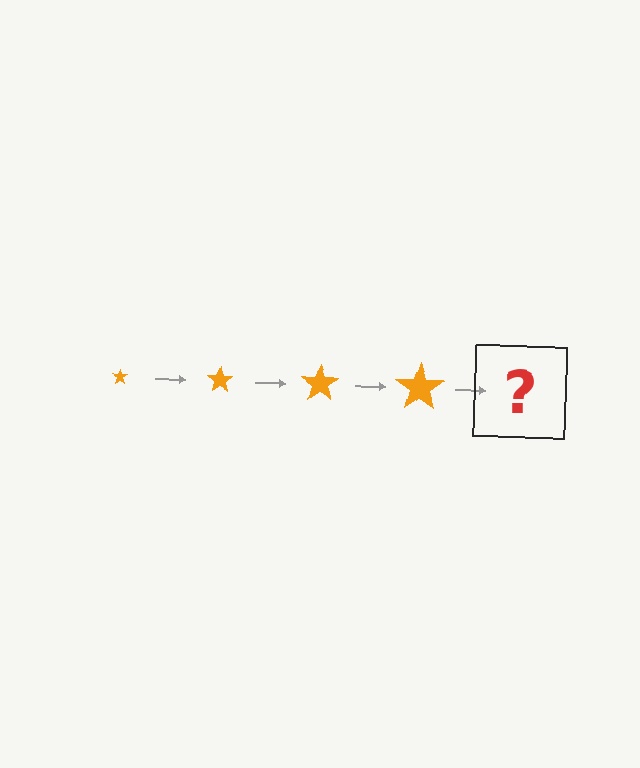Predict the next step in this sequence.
The next step is an orange star, larger than the previous one.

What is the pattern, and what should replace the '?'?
The pattern is that the star gets progressively larger each step. The '?' should be an orange star, larger than the previous one.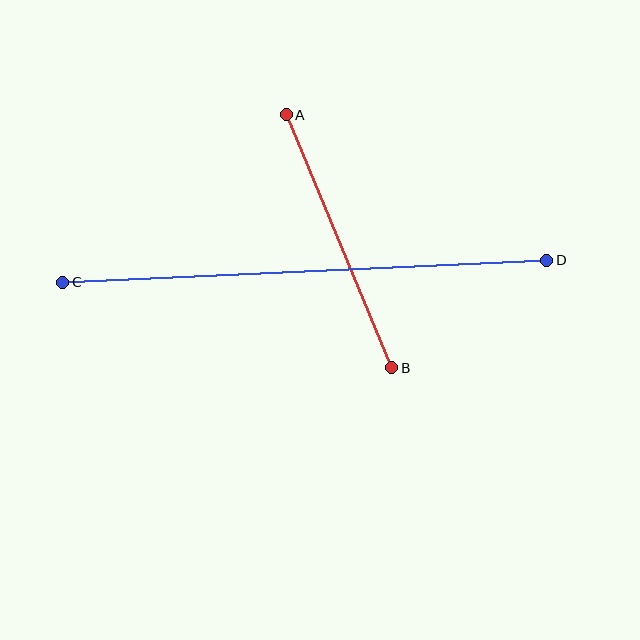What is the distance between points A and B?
The distance is approximately 274 pixels.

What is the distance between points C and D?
The distance is approximately 485 pixels.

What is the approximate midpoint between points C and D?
The midpoint is at approximately (305, 271) pixels.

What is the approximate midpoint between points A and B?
The midpoint is at approximately (339, 241) pixels.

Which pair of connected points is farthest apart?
Points C and D are farthest apart.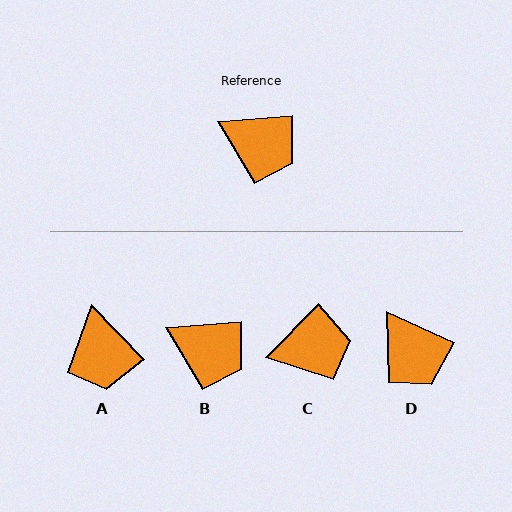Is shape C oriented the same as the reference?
No, it is off by about 41 degrees.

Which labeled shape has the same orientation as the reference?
B.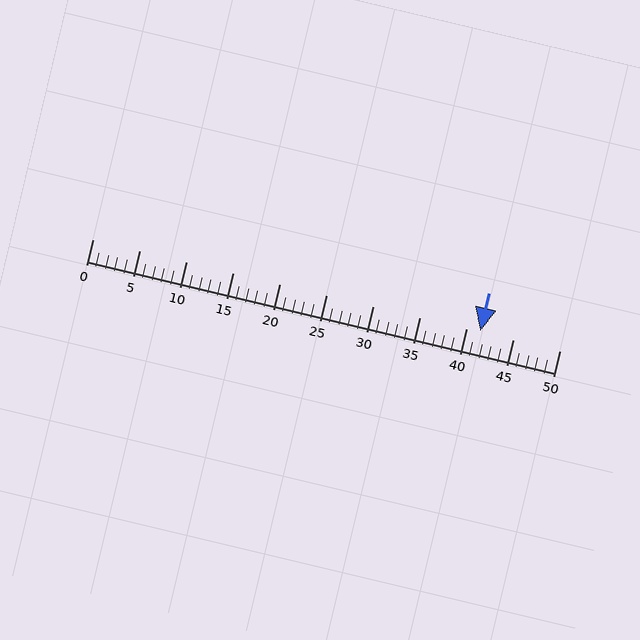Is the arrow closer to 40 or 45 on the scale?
The arrow is closer to 40.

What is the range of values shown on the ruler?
The ruler shows values from 0 to 50.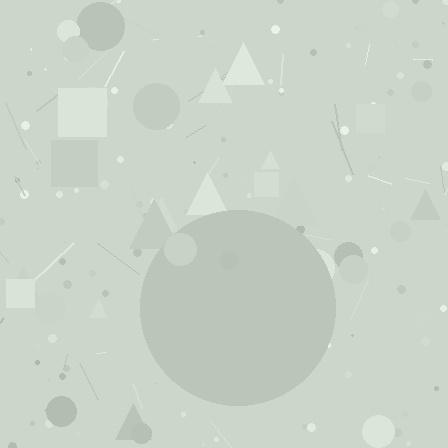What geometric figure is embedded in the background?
A circle is embedded in the background.